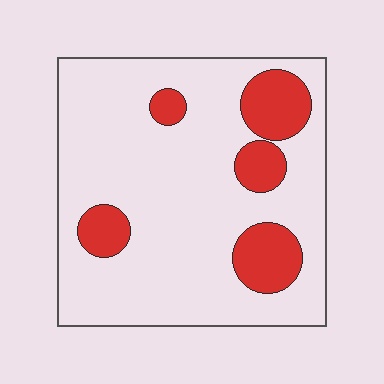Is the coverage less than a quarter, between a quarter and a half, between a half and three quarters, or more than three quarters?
Less than a quarter.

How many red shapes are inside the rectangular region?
5.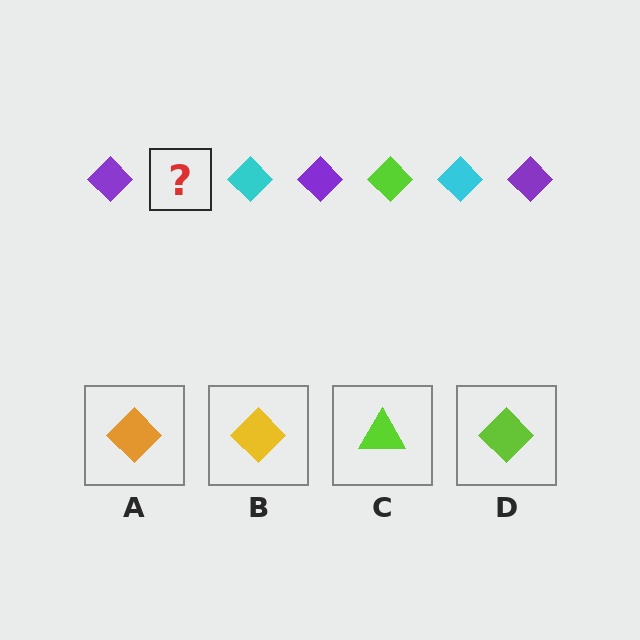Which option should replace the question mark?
Option D.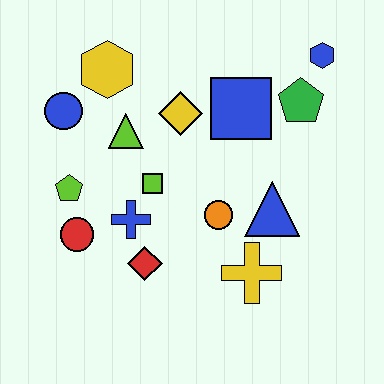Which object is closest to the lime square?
The blue cross is closest to the lime square.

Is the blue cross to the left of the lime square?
Yes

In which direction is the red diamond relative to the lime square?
The red diamond is below the lime square.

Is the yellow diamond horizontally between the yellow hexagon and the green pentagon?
Yes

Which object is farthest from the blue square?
The red circle is farthest from the blue square.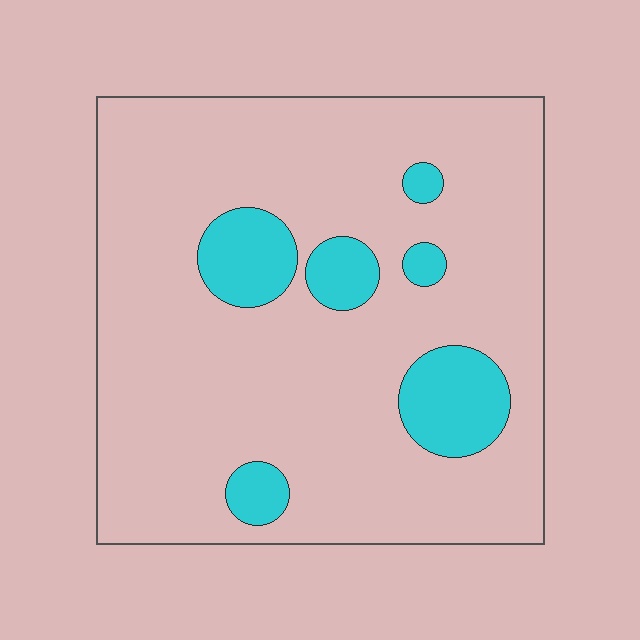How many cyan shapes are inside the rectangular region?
6.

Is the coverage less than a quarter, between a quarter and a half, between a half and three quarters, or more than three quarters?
Less than a quarter.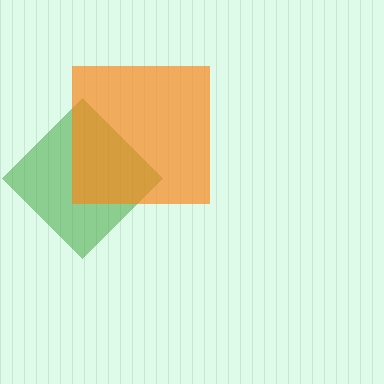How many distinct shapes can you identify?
There are 2 distinct shapes: a green diamond, an orange square.